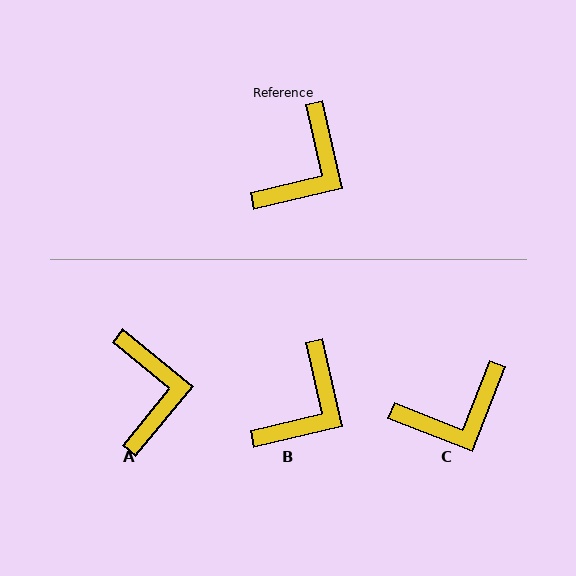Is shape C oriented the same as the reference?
No, it is off by about 34 degrees.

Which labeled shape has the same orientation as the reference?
B.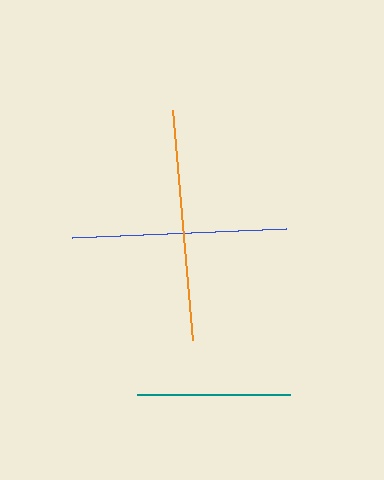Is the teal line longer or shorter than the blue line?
The blue line is longer than the teal line.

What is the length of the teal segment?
The teal segment is approximately 153 pixels long.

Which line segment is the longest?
The orange line is the longest at approximately 231 pixels.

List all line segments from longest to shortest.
From longest to shortest: orange, blue, teal.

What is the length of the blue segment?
The blue segment is approximately 214 pixels long.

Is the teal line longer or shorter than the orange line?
The orange line is longer than the teal line.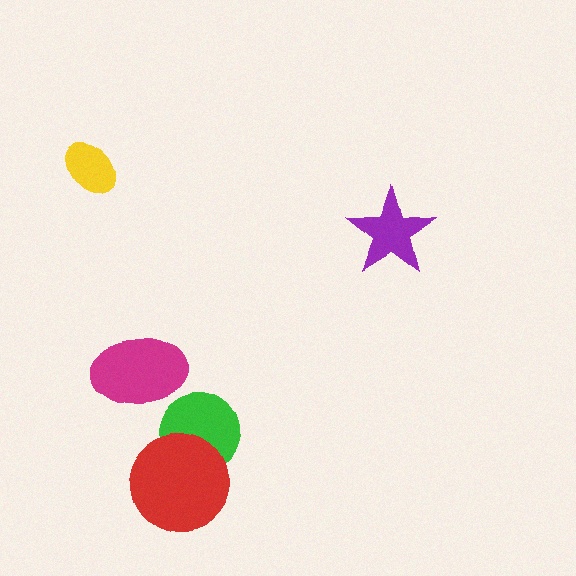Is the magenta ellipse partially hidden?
No, no other shape covers it.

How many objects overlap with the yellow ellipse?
0 objects overlap with the yellow ellipse.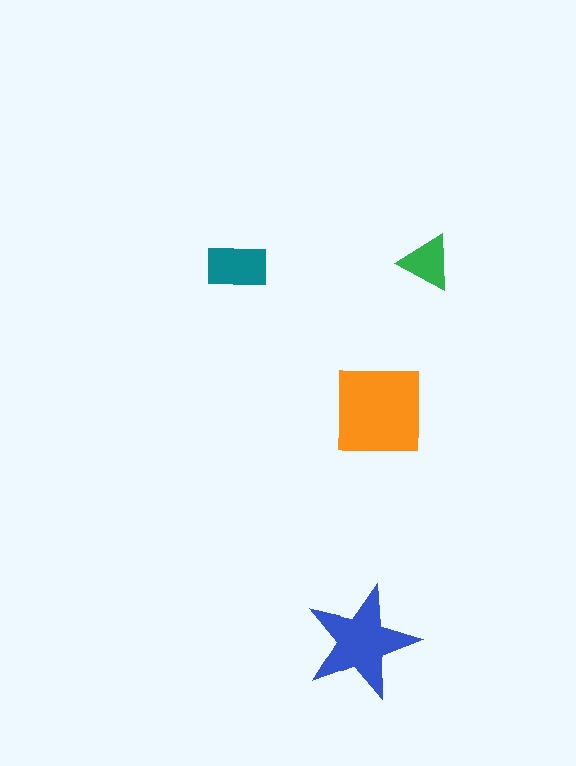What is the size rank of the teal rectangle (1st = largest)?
3rd.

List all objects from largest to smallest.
The orange square, the blue star, the teal rectangle, the green triangle.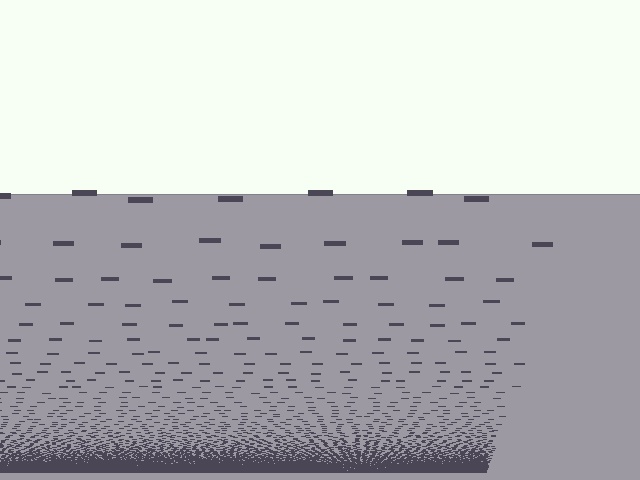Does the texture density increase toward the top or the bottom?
Density increases toward the bottom.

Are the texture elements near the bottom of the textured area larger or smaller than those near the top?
Smaller. The gradient is inverted — elements near the bottom are smaller and denser.